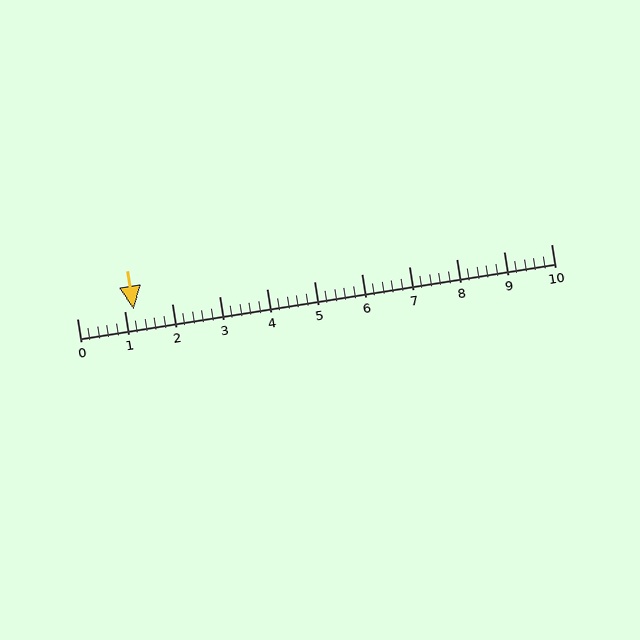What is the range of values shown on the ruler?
The ruler shows values from 0 to 10.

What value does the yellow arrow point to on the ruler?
The yellow arrow points to approximately 1.2.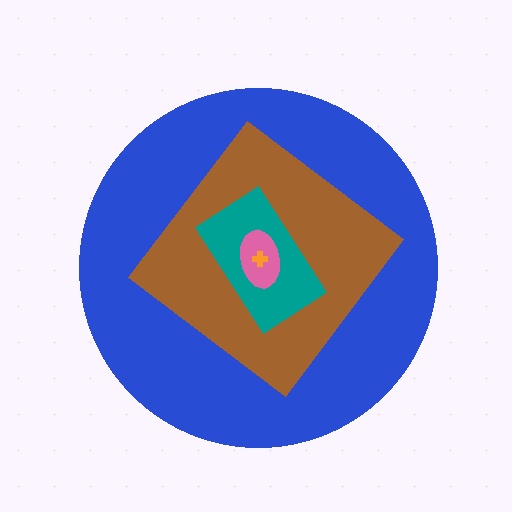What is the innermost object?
The orange cross.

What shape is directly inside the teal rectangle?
The pink ellipse.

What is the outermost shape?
The blue circle.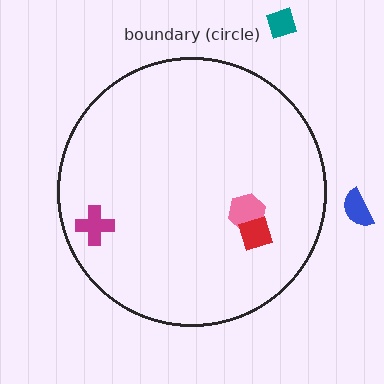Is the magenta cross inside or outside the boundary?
Inside.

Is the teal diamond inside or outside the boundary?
Outside.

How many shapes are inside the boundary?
3 inside, 2 outside.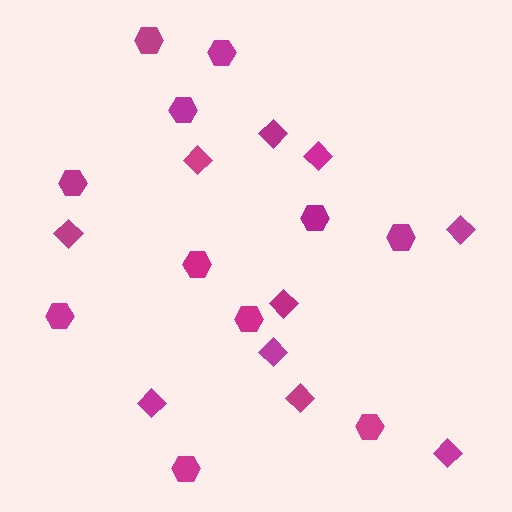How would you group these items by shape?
There are 2 groups: one group of hexagons (11) and one group of diamonds (10).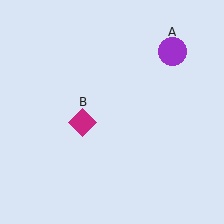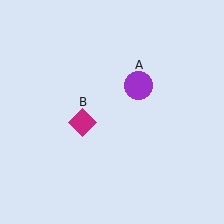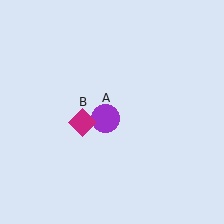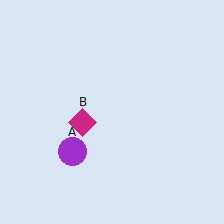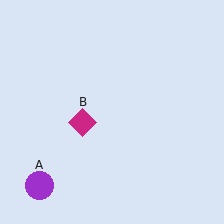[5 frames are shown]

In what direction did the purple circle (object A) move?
The purple circle (object A) moved down and to the left.